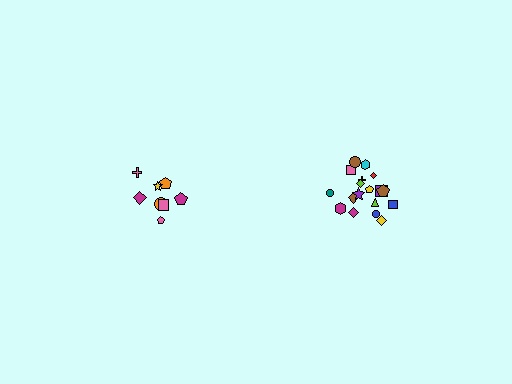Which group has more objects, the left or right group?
The right group.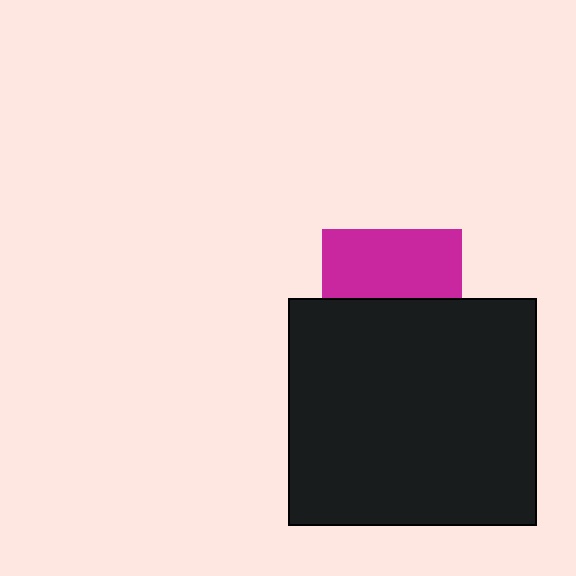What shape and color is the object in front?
The object in front is a black rectangle.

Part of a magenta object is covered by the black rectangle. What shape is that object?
It is a square.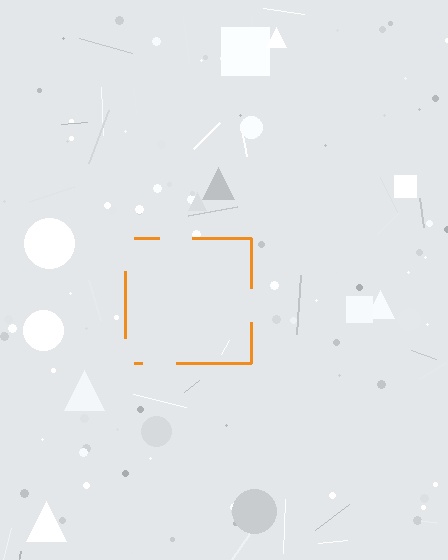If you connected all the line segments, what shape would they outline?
They would outline a square.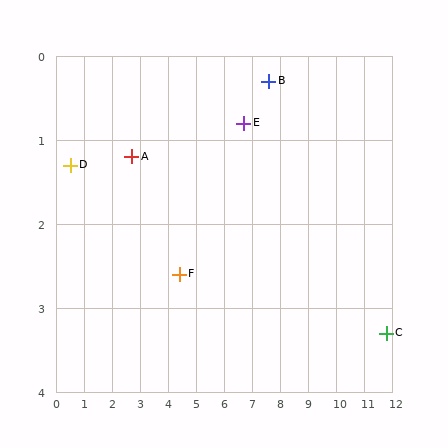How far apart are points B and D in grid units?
Points B and D are about 7.2 grid units apart.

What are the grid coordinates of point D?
Point D is at approximately (0.5, 1.3).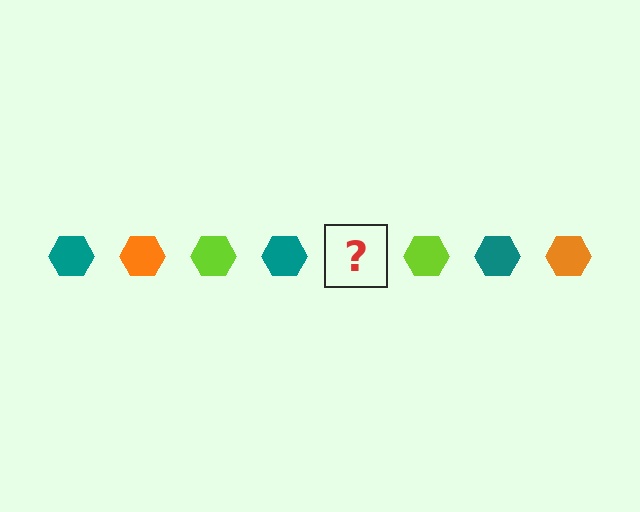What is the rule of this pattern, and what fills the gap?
The rule is that the pattern cycles through teal, orange, lime hexagons. The gap should be filled with an orange hexagon.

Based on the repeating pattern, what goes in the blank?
The blank should be an orange hexagon.